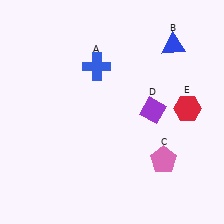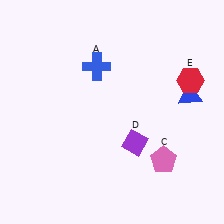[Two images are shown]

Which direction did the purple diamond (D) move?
The purple diamond (D) moved down.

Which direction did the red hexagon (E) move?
The red hexagon (E) moved up.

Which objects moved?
The objects that moved are: the blue triangle (B), the purple diamond (D), the red hexagon (E).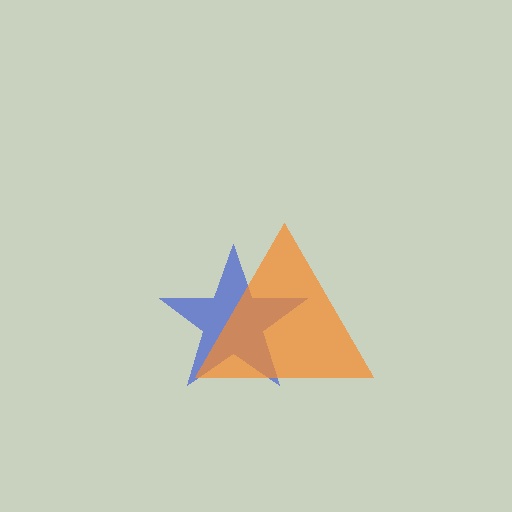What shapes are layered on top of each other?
The layered shapes are: a blue star, an orange triangle.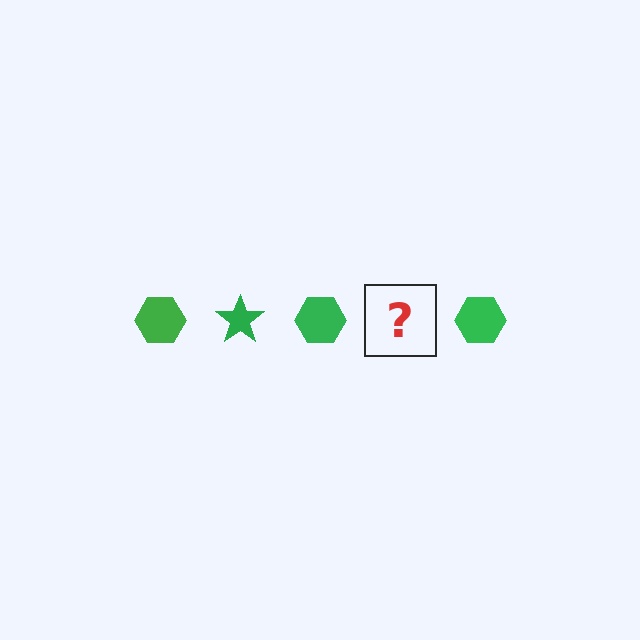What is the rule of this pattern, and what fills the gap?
The rule is that the pattern cycles through hexagon, star shapes in green. The gap should be filled with a green star.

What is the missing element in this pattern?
The missing element is a green star.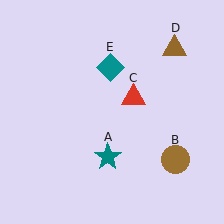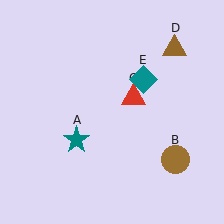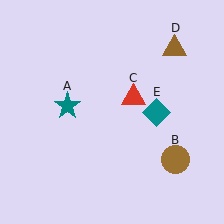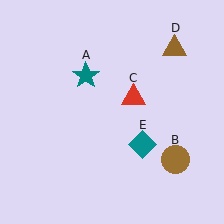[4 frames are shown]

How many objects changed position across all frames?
2 objects changed position: teal star (object A), teal diamond (object E).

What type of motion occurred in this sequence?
The teal star (object A), teal diamond (object E) rotated clockwise around the center of the scene.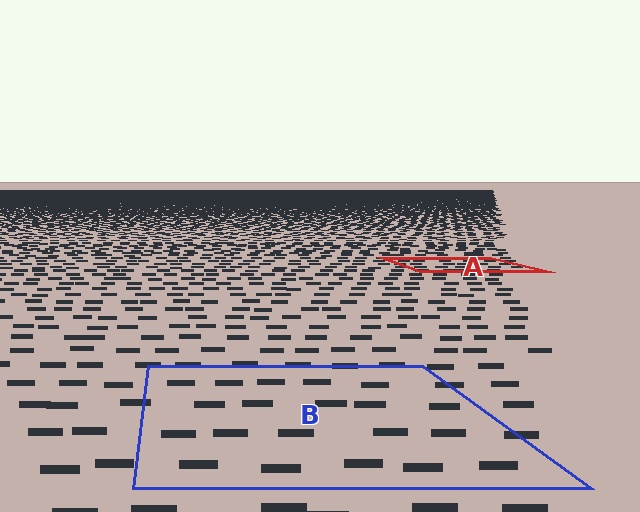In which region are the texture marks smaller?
The texture marks are smaller in region A, because it is farther away.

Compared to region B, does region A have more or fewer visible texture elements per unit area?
Region A has more texture elements per unit area — they are packed more densely because it is farther away.